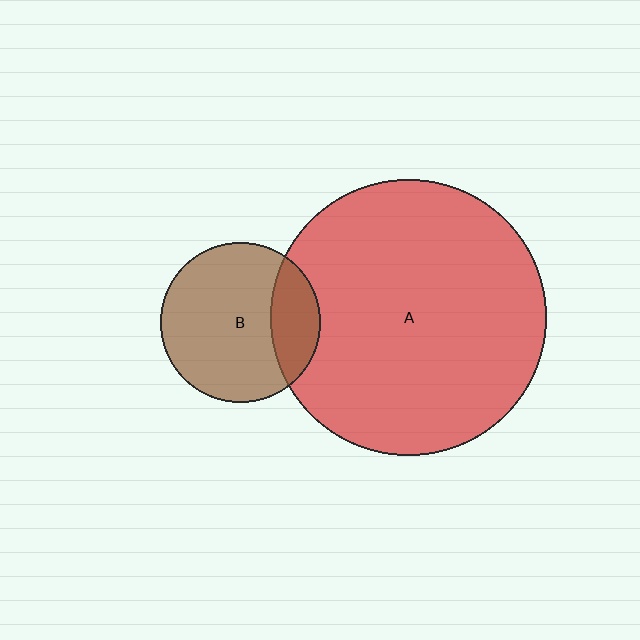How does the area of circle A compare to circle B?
Approximately 3.0 times.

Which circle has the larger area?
Circle A (red).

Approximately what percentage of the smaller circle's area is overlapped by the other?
Approximately 20%.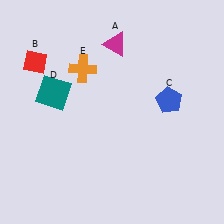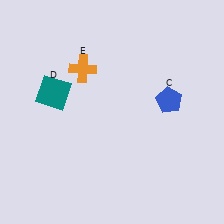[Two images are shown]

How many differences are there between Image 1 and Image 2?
There are 2 differences between the two images.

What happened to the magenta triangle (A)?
The magenta triangle (A) was removed in Image 2. It was in the top-right area of Image 1.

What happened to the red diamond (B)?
The red diamond (B) was removed in Image 2. It was in the top-left area of Image 1.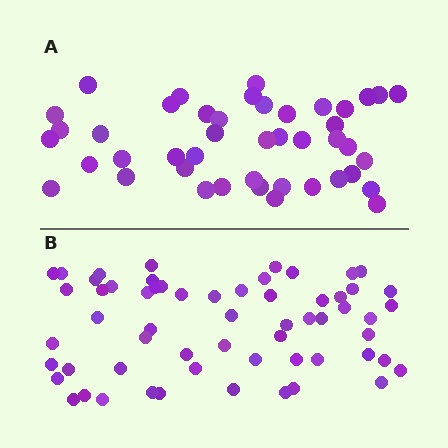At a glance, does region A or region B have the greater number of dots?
Region B (the bottom region) has more dots.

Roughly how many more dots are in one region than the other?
Region B has approximately 15 more dots than region A.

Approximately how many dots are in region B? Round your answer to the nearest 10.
About 60 dots.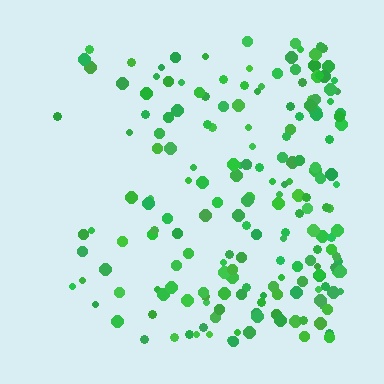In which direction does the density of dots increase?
From left to right, with the right side densest.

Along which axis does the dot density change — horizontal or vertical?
Horizontal.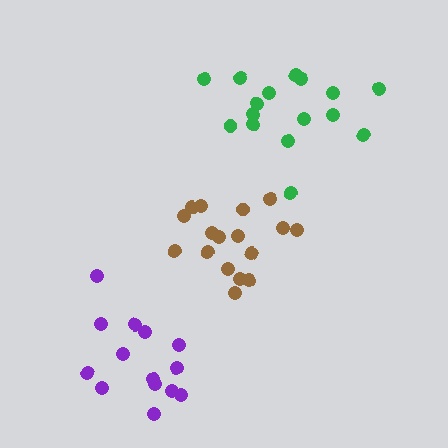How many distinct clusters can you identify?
There are 3 distinct clusters.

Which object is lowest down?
The purple cluster is bottommost.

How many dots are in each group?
Group 1: 17 dots, Group 2: 16 dots, Group 3: 14 dots (47 total).